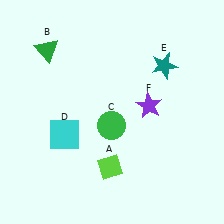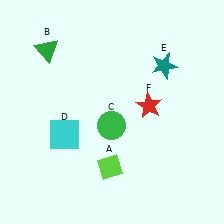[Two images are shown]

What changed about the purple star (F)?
In Image 1, F is purple. In Image 2, it changed to red.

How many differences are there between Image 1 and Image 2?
There is 1 difference between the two images.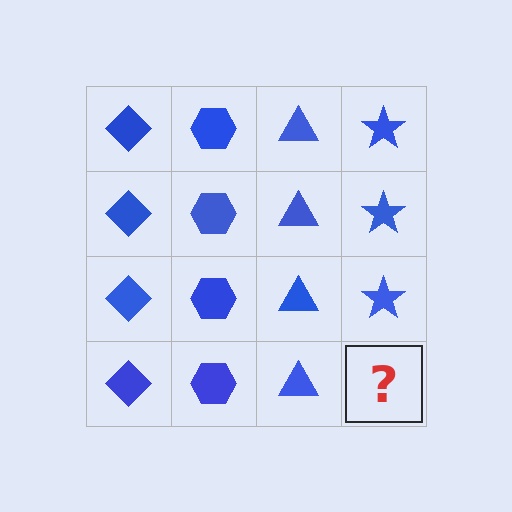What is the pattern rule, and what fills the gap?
The rule is that each column has a consistent shape. The gap should be filled with a blue star.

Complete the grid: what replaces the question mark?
The question mark should be replaced with a blue star.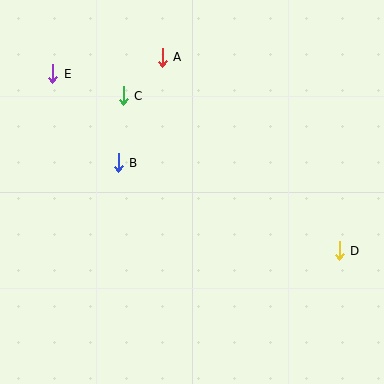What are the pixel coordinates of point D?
Point D is at (339, 251).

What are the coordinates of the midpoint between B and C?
The midpoint between B and C is at (121, 129).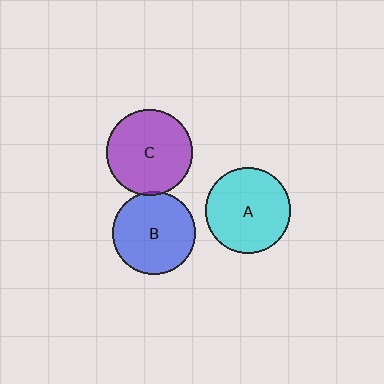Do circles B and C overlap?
Yes.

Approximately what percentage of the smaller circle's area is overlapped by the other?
Approximately 5%.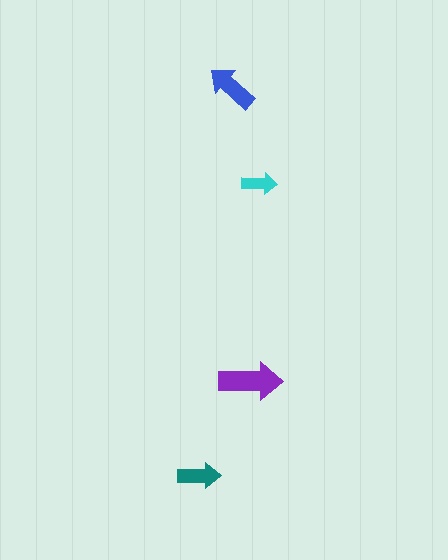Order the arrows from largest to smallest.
the purple one, the blue one, the teal one, the cyan one.